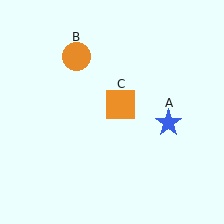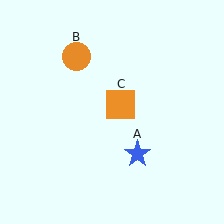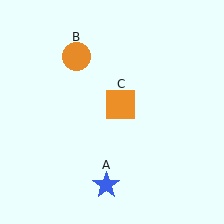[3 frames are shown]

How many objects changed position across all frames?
1 object changed position: blue star (object A).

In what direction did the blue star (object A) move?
The blue star (object A) moved down and to the left.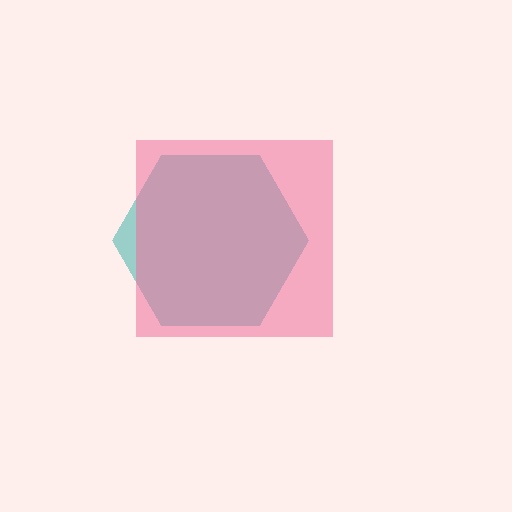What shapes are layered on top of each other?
The layered shapes are: a teal hexagon, a pink square.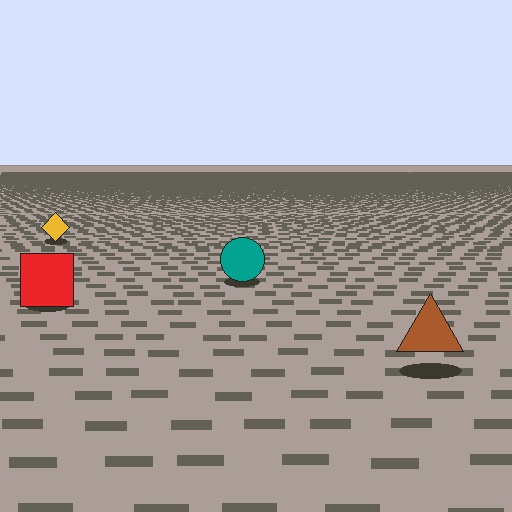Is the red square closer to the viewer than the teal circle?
Yes. The red square is closer — you can tell from the texture gradient: the ground texture is coarser near it.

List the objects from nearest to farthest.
From nearest to farthest: the brown triangle, the red square, the teal circle, the yellow diamond.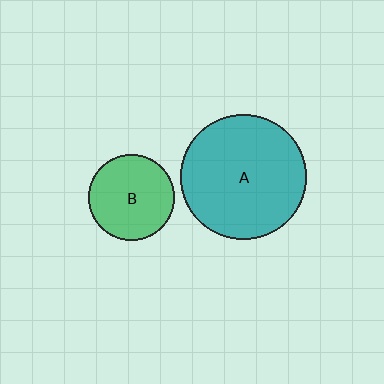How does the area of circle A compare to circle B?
Approximately 2.1 times.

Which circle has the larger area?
Circle A (teal).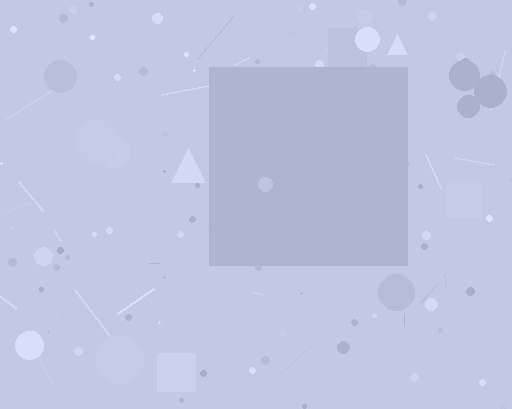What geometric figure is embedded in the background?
A square is embedded in the background.